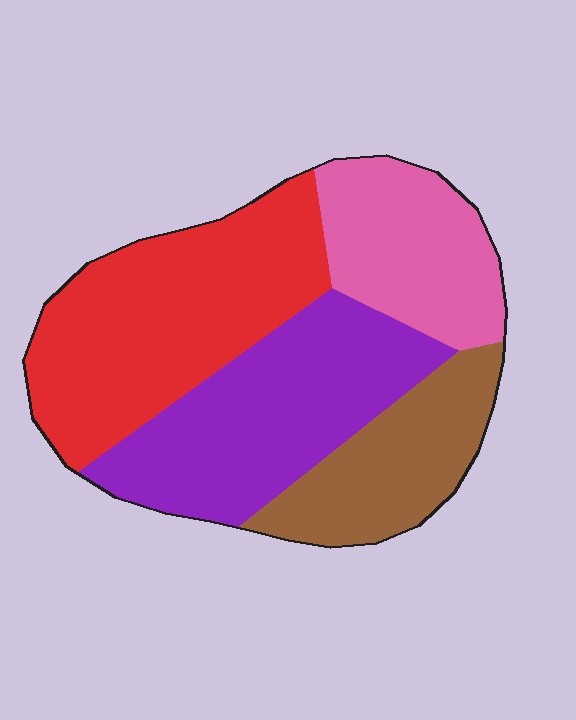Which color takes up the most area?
Red, at roughly 35%.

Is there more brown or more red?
Red.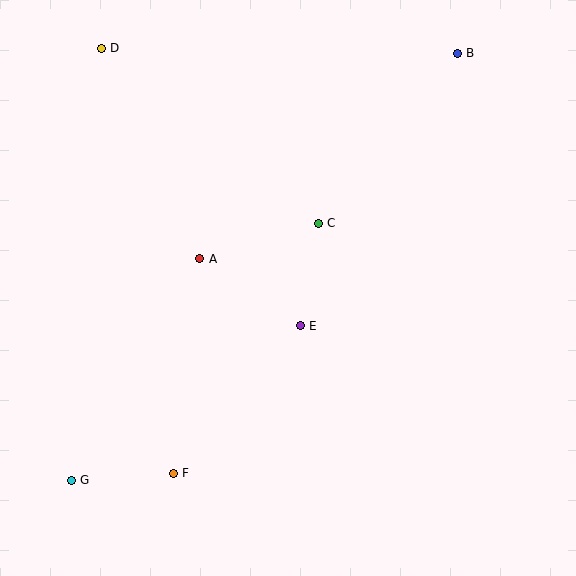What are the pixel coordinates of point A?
Point A is at (200, 259).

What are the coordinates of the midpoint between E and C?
The midpoint between E and C is at (309, 275).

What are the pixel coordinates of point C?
Point C is at (318, 223).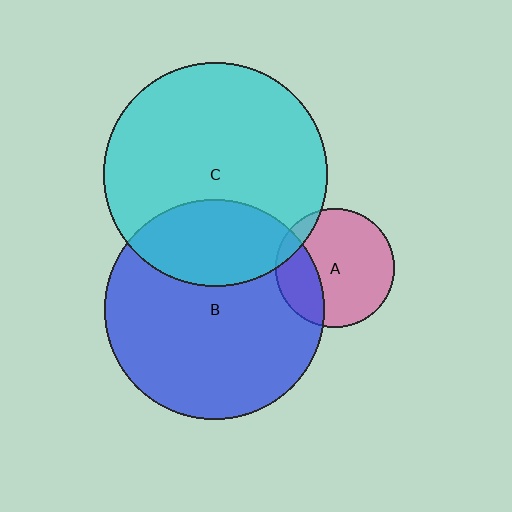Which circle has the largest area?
Circle C (cyan).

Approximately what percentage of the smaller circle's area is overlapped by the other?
Approximately 25%.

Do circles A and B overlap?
Yes.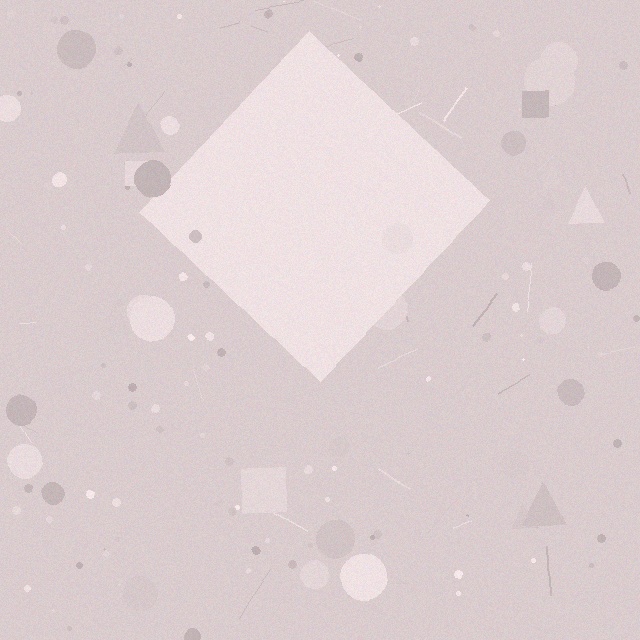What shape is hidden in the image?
A diamond is hidden in the image.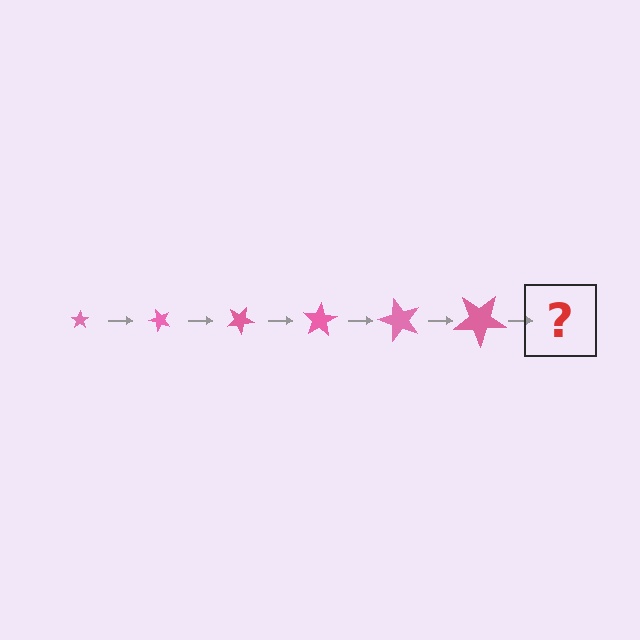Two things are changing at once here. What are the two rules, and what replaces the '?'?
The two rules are that the star grows larger each step and it rotates 50 degrees each step. The '?' should be a star, larger than the previous one and rotated 300 degrees from the start.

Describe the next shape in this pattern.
It should be a star, larger than the previous one and rotated 300 degrees from the start.